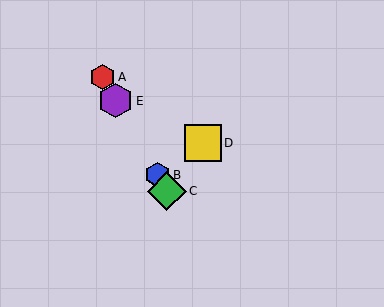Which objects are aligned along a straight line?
Objects A, B, C, E are aligned along a straight line.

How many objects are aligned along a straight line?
4 objects (A, B, C, E) are aligned along a straight line.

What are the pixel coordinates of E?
Object E is at (115, 101).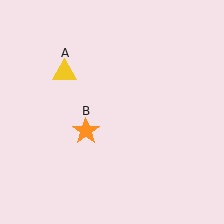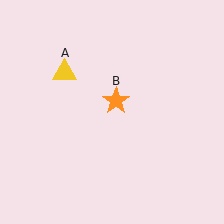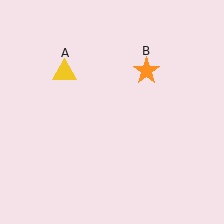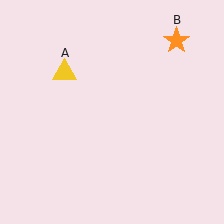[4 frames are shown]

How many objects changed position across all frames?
1 object changed position: orange star (object B).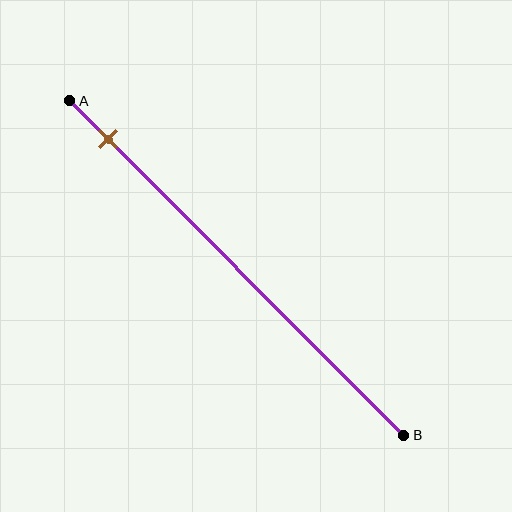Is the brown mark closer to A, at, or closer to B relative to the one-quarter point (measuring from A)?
The brown mark is closer to point A than the one-quarter point of segment AB.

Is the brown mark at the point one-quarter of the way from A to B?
No, the mark is at about 10% from A, not at the 25% one-quarter point.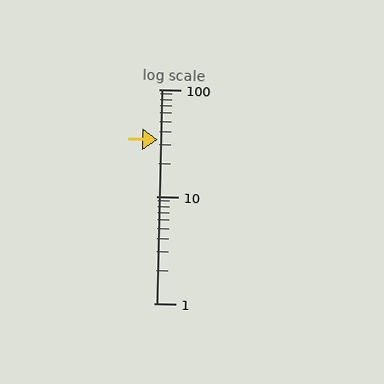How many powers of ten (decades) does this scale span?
The scale spans 2 decades, from 1 to 100.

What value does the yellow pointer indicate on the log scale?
The pointer indicates approximately 34.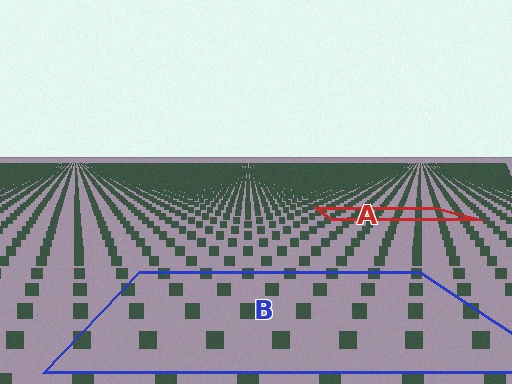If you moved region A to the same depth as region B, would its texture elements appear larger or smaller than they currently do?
They would appear larger. At a closer depth, the same texture elements are projected at a bigger on-screen size.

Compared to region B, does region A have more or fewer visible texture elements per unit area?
Region A has more texture elements per unit area — they are packed more densely because it is farther away.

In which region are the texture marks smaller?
The texture marks are smaller in region A, because it is farther away.